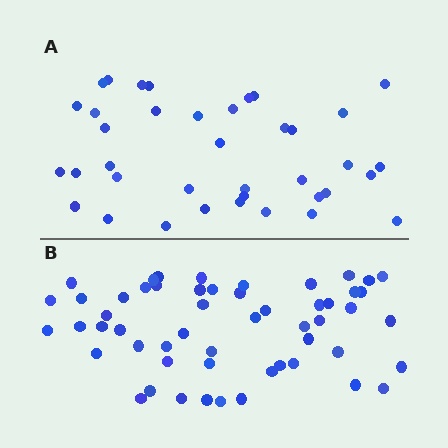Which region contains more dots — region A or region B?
Region B (the bottom region) has more dots.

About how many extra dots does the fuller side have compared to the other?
Region B has approximately 15 more dots than region A.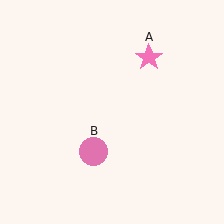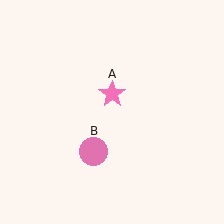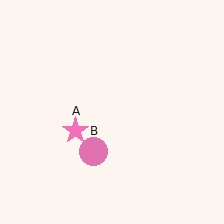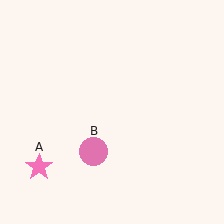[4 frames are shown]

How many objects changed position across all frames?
1 object changed position: pink star (object A).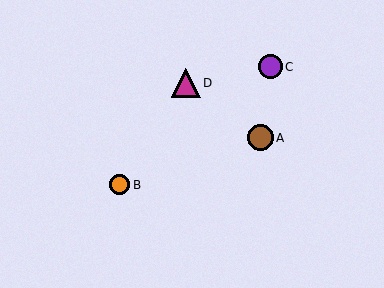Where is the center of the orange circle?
The center of the orange circle is at (119, 185).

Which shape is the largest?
The magenta triangle (labeled D) is the largest.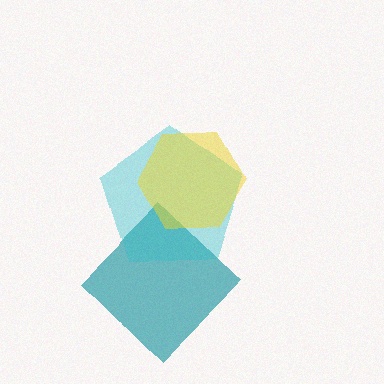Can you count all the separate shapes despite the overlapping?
Yes, there are 3 separate shapes.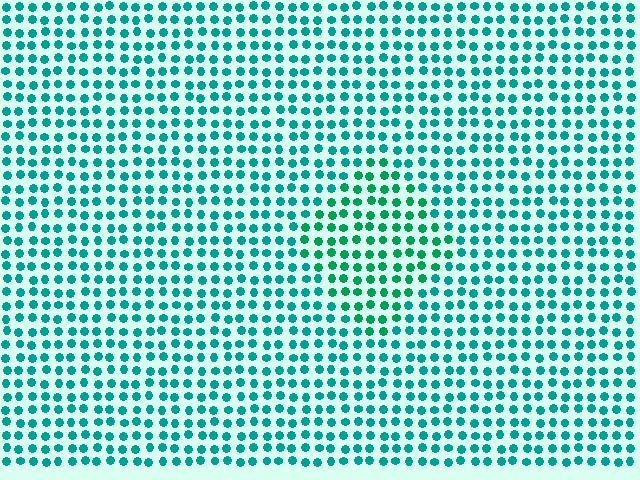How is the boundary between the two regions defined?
The boundary is defined purely by a slight shift in hue (about 23 degrees). Spacing, size, and orientation are identical on both sides.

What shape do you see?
I see a diamond.